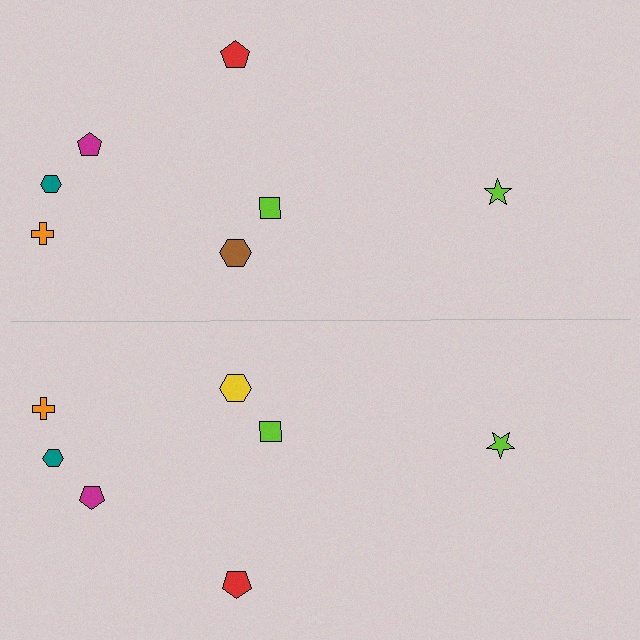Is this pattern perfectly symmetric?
No, the pattern is not perfectly symmetric. The yellow hexagon on the bottom side breaks the symmetry — its mirror counterpart is brown.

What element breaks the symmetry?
The yellow hexagon on the bottom side breaks the symmetry — its mirror counterpart is brown.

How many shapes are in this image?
There are 14 shapes in this image.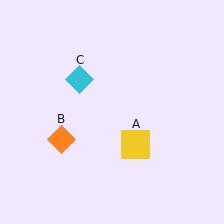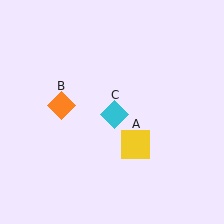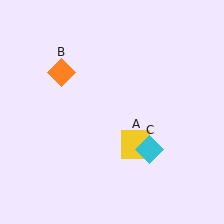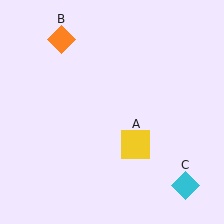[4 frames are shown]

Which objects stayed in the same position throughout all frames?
Yellow square (object A) remained stationary.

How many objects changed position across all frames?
2 objects changed position: orange diamond (object B), cyan diamond (object C).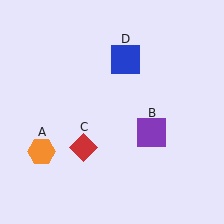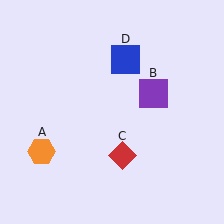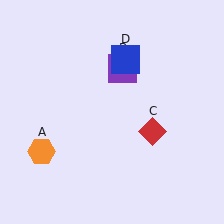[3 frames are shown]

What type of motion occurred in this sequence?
The purple square (object B), red diamond (object C) rotated counterclockwise around the center of the scene.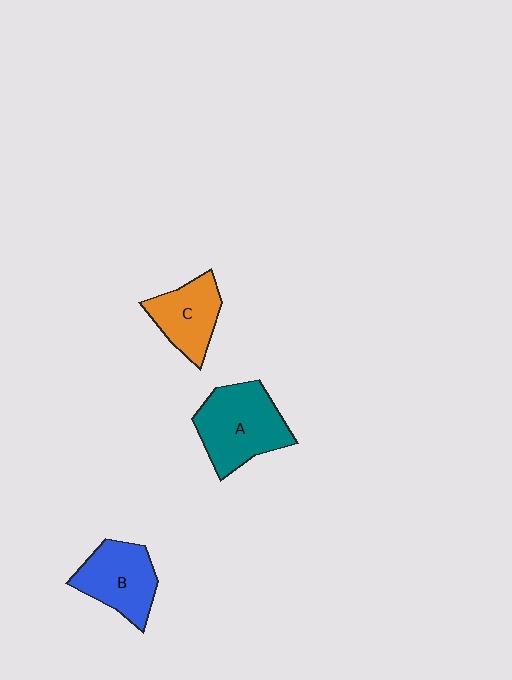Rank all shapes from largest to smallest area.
From largest to smallest: A (teal), B (blue), C (orange).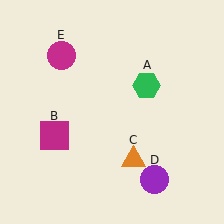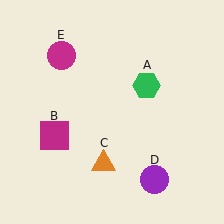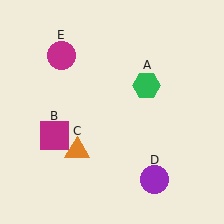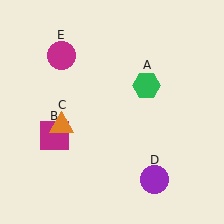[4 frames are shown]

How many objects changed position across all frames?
1 object changed position: orange triangle (object C).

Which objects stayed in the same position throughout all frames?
Green hexagon (object A) and magenta square (object B) and purple circle (object D) and magenta circle (object E) remained stationary.